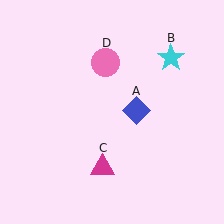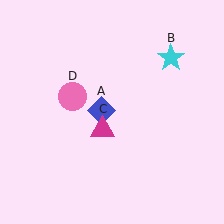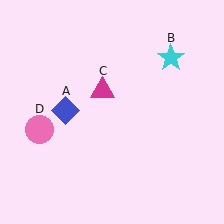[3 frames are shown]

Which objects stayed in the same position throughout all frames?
Cyan star (object B) remained stationary.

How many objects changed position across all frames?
3 objects changed position: blue diamond (object A), magenta triangle (object C), pink circle (object D).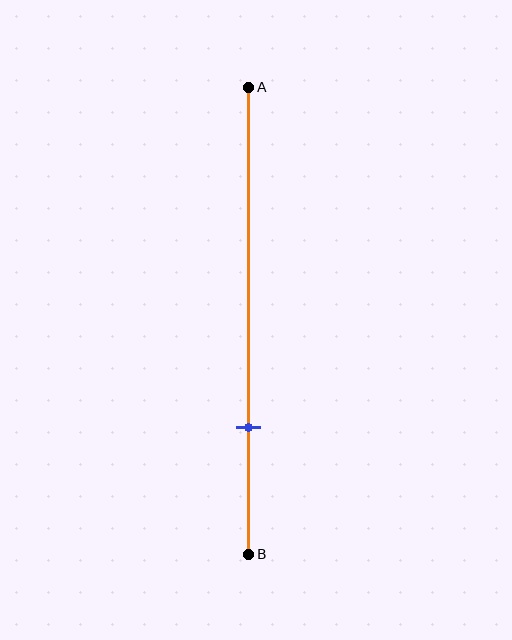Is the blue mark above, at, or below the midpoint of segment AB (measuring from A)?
The blue mark is below the midpoint of segment AB.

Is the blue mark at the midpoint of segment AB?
No, the mark is at about 75% from A, not at the 50% midpoint.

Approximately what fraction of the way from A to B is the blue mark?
The blue mark is approximately 75% of the way from A to B.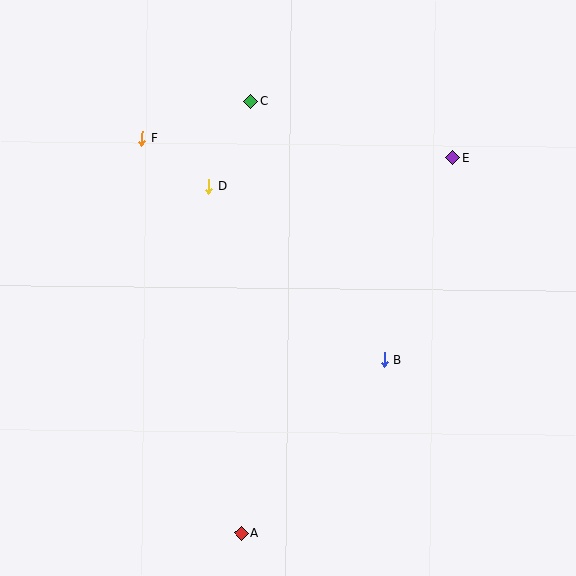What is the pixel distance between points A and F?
The distance between A and F is 407 pixels.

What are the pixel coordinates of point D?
Point D is at (209, 187).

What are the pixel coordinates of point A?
Point A is at (241, 533).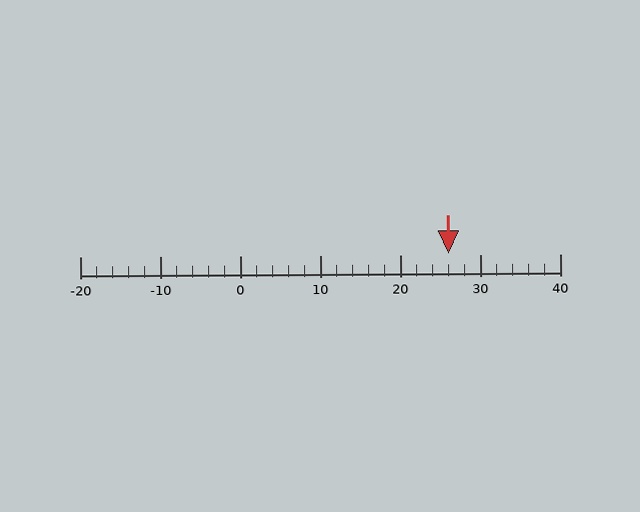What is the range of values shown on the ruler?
The ruler shows values from -20 to 40.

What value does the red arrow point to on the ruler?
The red arrow points to approximately 26.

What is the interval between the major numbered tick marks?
The major tick marks are spaced 10 units apart.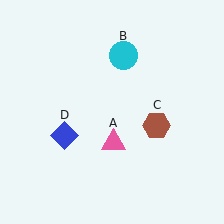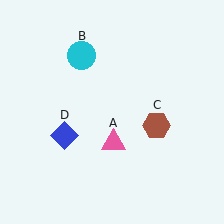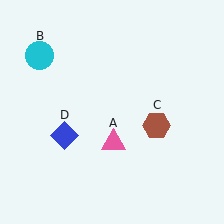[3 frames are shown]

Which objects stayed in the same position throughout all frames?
Pink triangle (object A) and brown hexagon (object C) and blue diamond (object D) remained stationary.